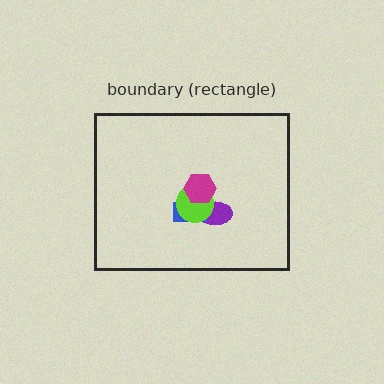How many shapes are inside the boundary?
4 inside, 0 outside.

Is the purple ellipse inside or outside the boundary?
Inside.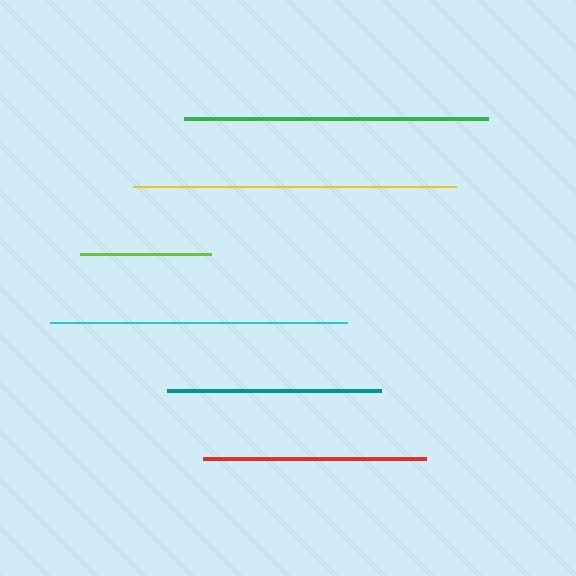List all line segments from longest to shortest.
From longest to shortest: yellow, green, cyan, red, teal, lime.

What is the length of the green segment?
The green segment is approximately 304 pixels long.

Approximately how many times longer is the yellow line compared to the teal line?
The yellow line is approximately 1.5 times the length of the teal line.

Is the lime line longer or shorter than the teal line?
The teal line is longer than the lime line.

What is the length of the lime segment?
The lime segment is approximately 131 pixels long.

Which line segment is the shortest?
The lime line is the shortest at approximately 131 pixels.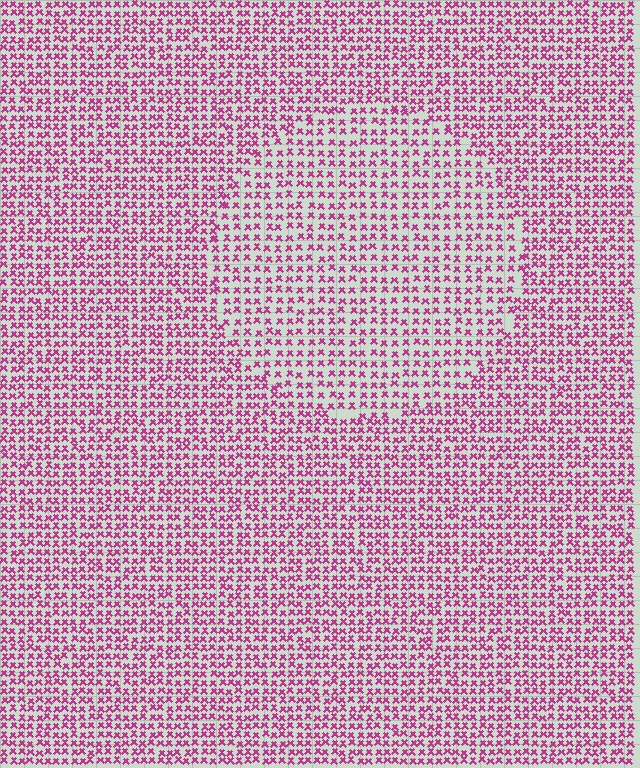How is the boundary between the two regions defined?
The boundary is defined by a change in element density (approximately 1.5x ratio). All elements are the same color, size, and shape.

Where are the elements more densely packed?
The elements are more densely packed outside the circle boundary.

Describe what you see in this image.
The image contains small magenta elements arranged at two different densities. A circle-shaped region is visible where the elements are less densely packed than the surrounding area.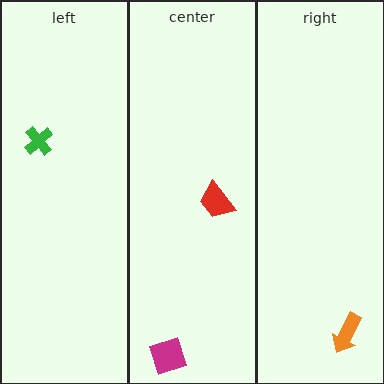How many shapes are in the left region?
1.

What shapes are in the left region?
The green cross.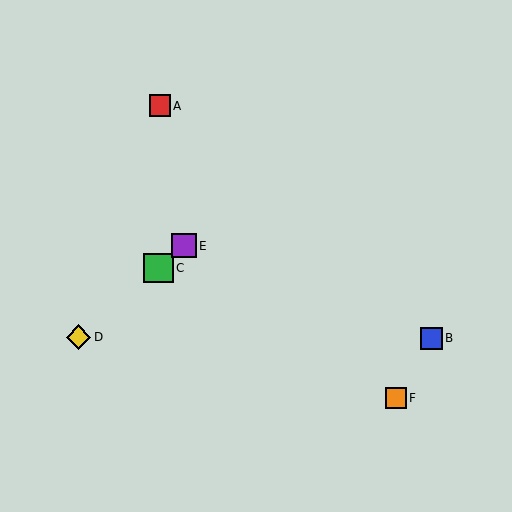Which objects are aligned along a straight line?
Objects C, D, E are aligned along a straight line.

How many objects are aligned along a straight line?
3 objects (C, D, E) are aligned along a straight line.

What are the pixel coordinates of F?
Object F is at (396, 398).